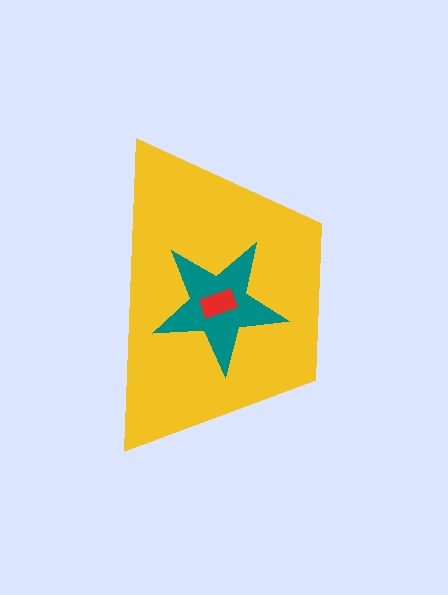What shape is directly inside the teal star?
The red rectangle.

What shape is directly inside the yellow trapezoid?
The teal star.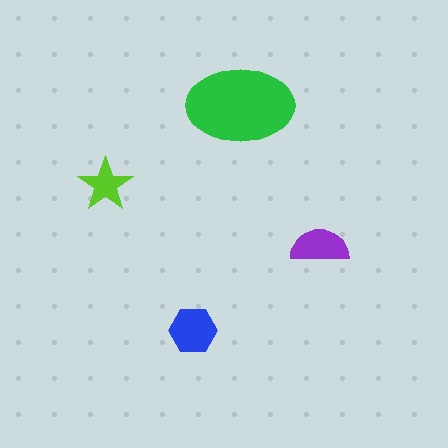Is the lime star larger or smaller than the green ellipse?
Smaller.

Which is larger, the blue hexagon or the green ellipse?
The green ellipse.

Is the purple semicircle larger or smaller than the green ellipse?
Smaller.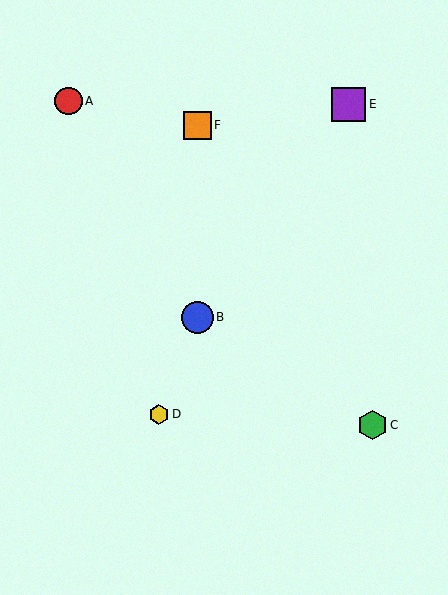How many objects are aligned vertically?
2 objects (B, F) are aligned vertically.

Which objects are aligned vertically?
Objects B, F are aligned vertically.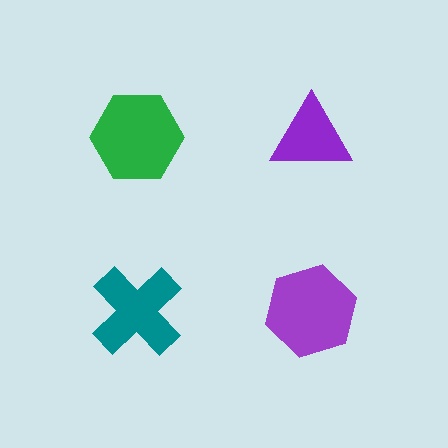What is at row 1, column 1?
A green hexagon.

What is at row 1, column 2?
A purple triangle.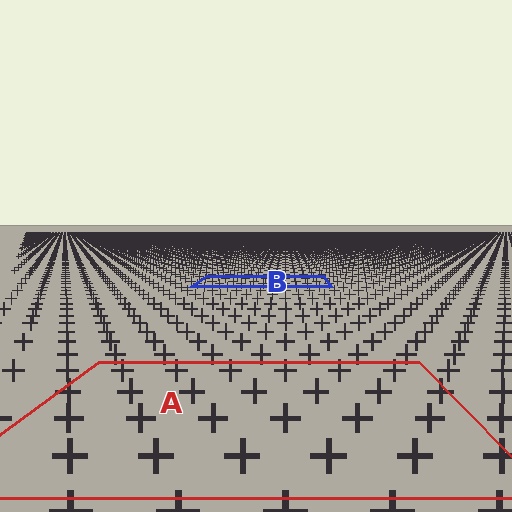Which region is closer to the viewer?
Region A is closer. The texture elements there are larger and more spread out.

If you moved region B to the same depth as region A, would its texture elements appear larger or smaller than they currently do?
They would appear larger. At a closer depth, the same texture elements are projected at a bigger on-screen size.